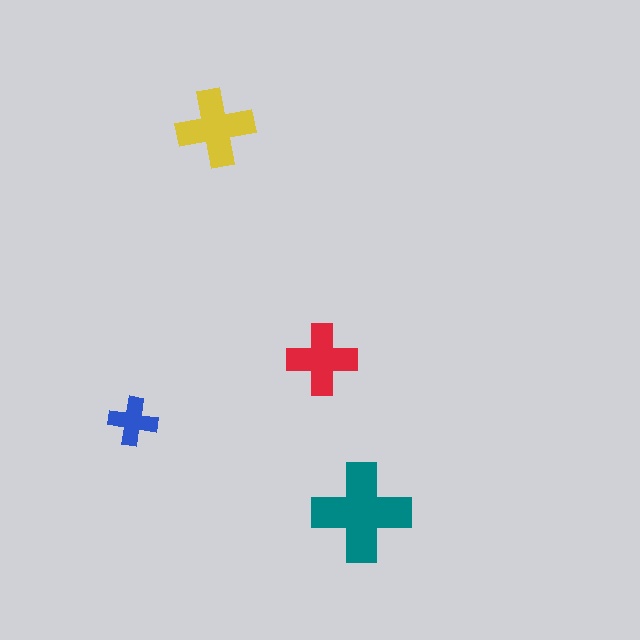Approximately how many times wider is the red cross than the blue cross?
About 1.5 times wider.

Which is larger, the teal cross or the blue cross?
The teal one.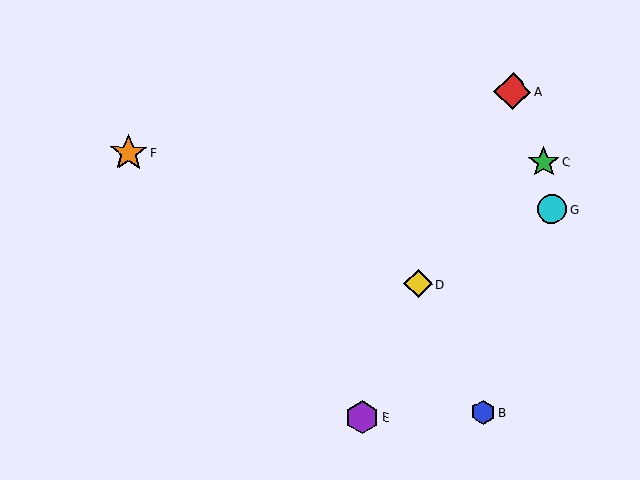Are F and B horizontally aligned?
No, F is at y≈153 and B is at y≈412.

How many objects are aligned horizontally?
2 objects (C, F) are aligned horizontally.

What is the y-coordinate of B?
Object B is at y≈412.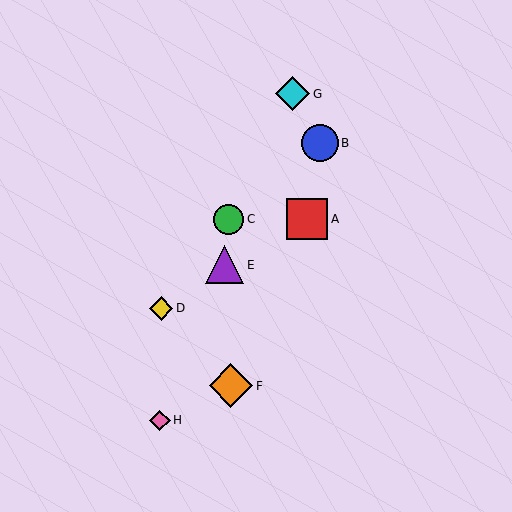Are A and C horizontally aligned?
Yes, both are at y≈219.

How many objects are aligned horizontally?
2 objects (A, C) are aligned horizontally.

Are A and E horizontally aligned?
No, A is at y≈219 and E is at y≈265.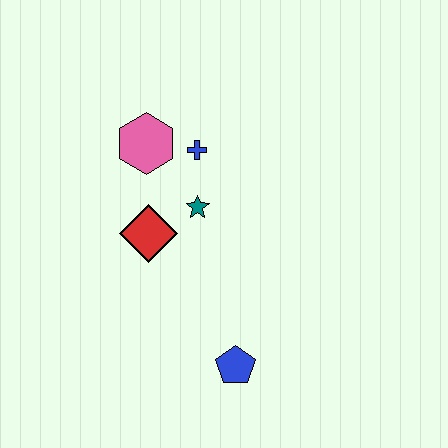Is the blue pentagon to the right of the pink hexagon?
Yes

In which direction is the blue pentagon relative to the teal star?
The blue pentagon is below the teal star.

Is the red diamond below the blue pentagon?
No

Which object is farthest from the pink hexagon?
The blue pentagon is farthest from the pink hexagon.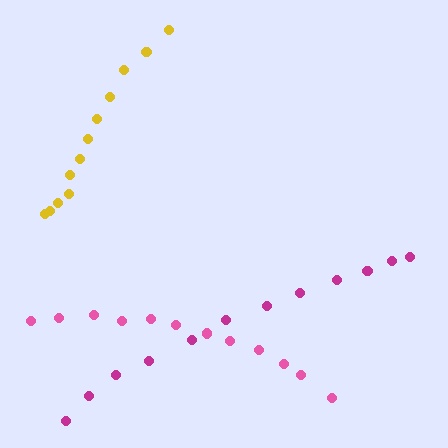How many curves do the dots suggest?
There are 3 distinct paths.